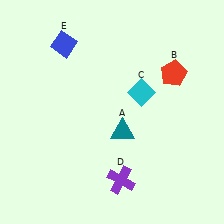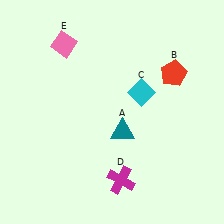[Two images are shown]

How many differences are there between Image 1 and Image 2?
There are 2 differences between the two images.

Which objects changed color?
D changed from purple to magenta. E changed from blue to pink.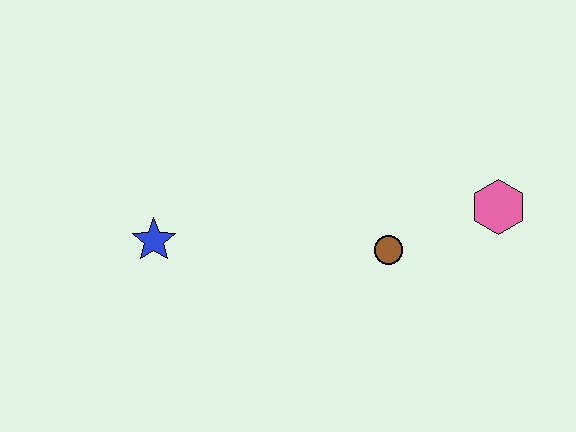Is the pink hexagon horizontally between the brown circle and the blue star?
No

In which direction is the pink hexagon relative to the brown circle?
The pink hexagon is to the right of the brown circle.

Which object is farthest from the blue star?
The pink hexagon is farthest from the blue star.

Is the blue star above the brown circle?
Yes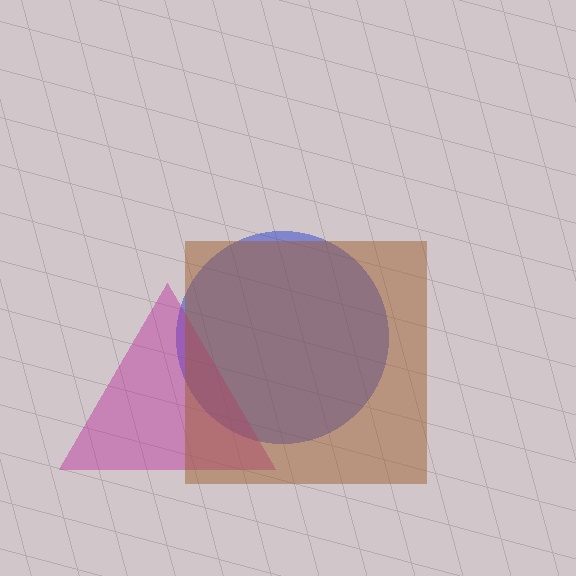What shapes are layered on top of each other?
The layered shapes are: a blue circle, a magenta triangle, a brown square.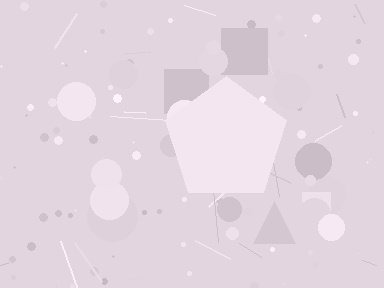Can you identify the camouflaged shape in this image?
The camouflaged shape is a pentagon.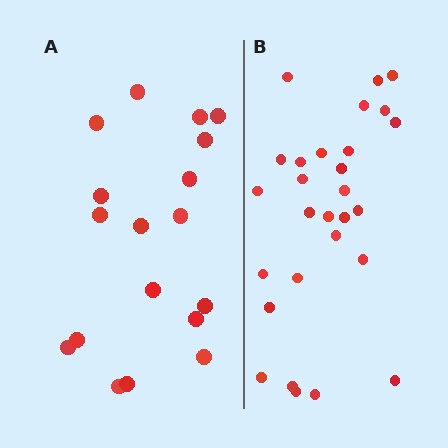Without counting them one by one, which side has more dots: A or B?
Region B (the right region) has more dots.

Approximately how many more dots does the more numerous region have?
Region B has roughly 10 or so more dots than region A.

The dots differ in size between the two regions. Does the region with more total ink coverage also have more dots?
No. Region A has more total ink coverage because its dots are larger, but region B actually contains more individual dots. Total area can be misleading — the number of items is what matters here.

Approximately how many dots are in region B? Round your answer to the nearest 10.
About 30 dots. (The exact count is 28, which rounds to 30.)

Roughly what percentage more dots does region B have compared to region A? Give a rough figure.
About 55% more.